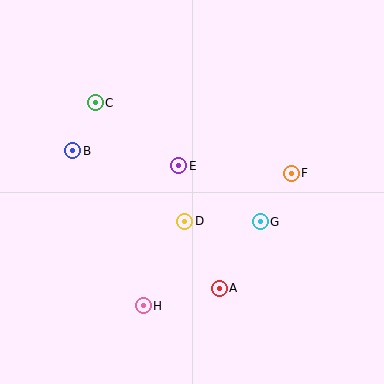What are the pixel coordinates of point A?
Point A is at (219, 288).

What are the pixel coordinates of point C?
Point C is at (95, 103).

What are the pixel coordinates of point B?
Point B is at (73, 151).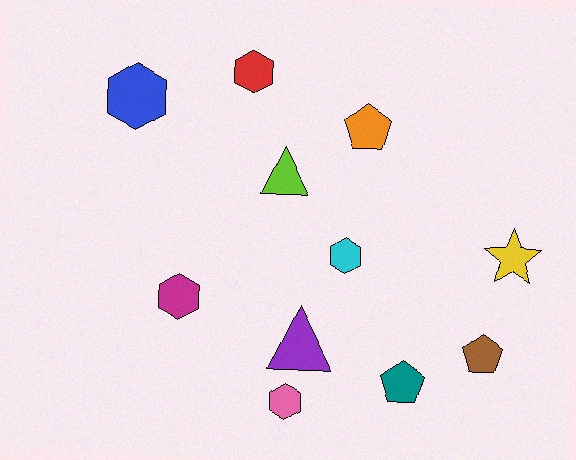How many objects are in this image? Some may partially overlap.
There are 11 objects.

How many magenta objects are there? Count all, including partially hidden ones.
There is 1 magenta object.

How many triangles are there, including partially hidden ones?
There are 2 triangles.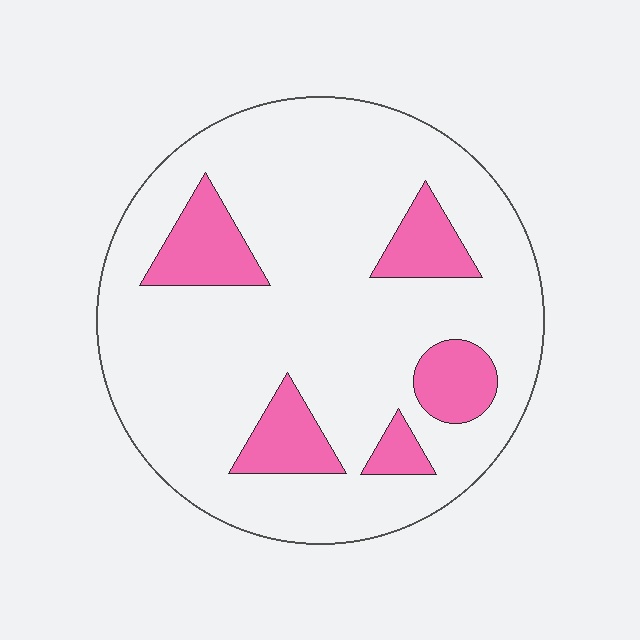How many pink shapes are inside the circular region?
5.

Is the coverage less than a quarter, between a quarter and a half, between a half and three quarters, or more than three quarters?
Less than a quarter.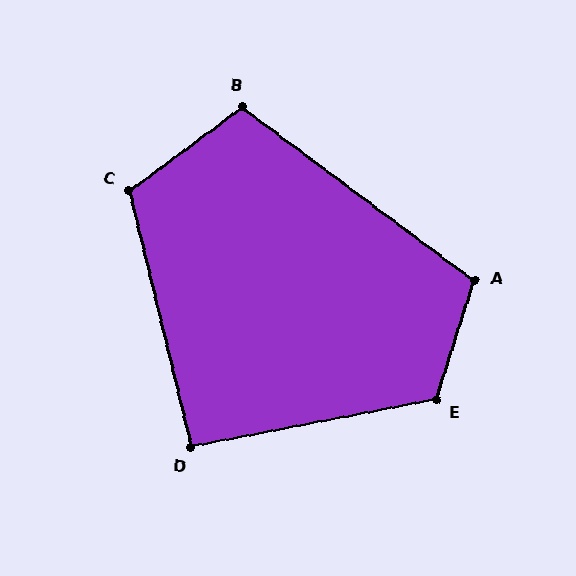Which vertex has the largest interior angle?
E, at approximately 118 degrees.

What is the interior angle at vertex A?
Approximately 109 degrees (obtuse).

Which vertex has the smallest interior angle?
D, at approximately 93 degrees.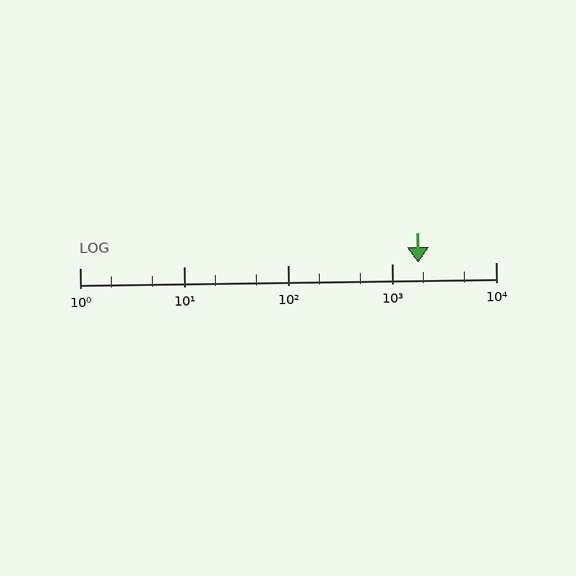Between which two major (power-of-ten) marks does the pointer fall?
The pointer is between 1000 and 10000.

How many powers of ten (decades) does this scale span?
The scale spans 4 decades, from 1 to 10000.